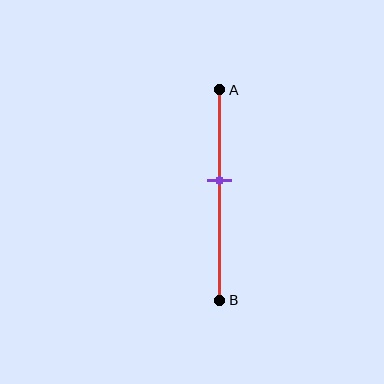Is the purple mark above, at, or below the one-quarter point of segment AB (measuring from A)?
The purple mark is below the one-quarter point of segment AB.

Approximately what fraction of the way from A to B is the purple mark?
The purple mark is approximately 45% of the way from A to B.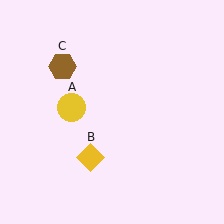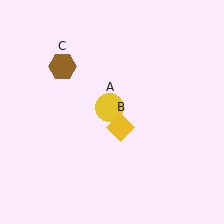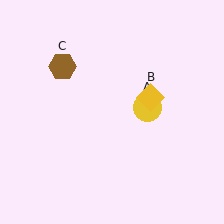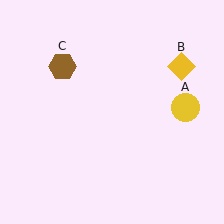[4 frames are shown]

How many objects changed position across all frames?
2 objects changed position: yellow circle (object A), yellow diamond (object B).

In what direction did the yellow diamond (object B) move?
The yellow diamond (object B) moved up and to the right.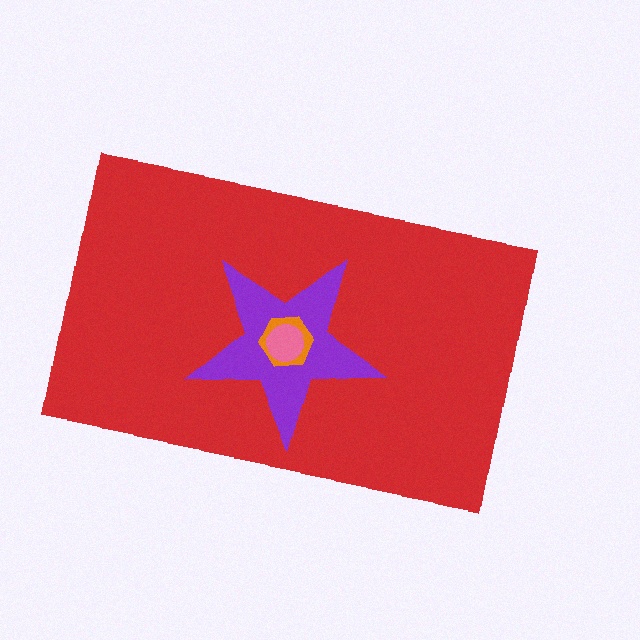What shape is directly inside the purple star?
The orange hexagon.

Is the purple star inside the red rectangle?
Yes.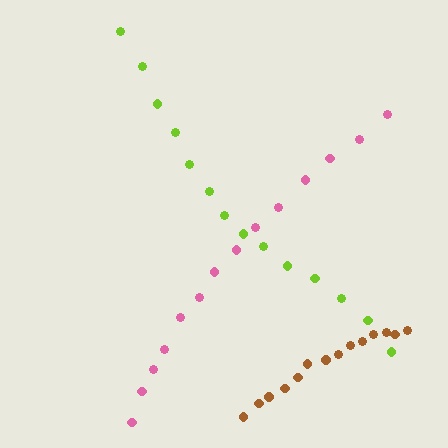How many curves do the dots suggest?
There are 3 distinct paths.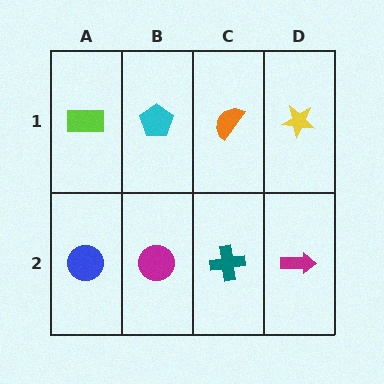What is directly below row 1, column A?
A blue circle.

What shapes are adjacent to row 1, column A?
A blue circle (row 2, column A), a cyan pentagon (row 1, column B).